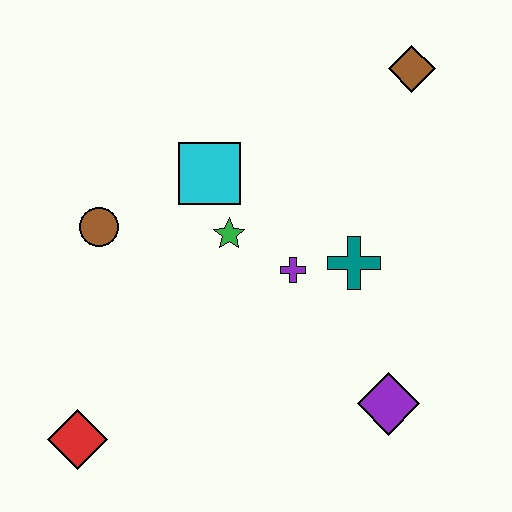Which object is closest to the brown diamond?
The teal cross is closest to the brown diamond.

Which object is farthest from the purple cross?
The red diamond is farthest from the purple cross.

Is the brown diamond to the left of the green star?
No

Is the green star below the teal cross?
No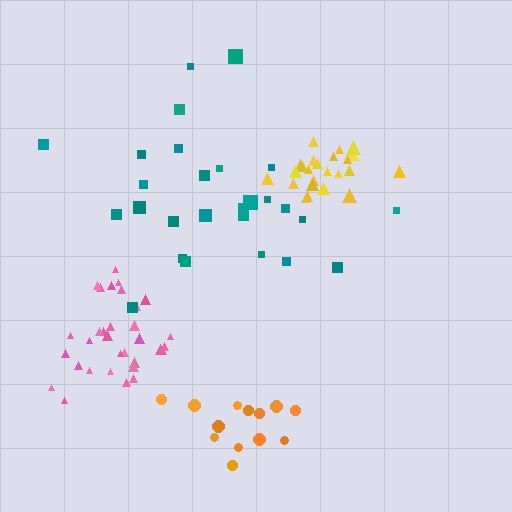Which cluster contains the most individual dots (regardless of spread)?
Pink (32).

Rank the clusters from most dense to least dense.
yellow, pink, orange, teal.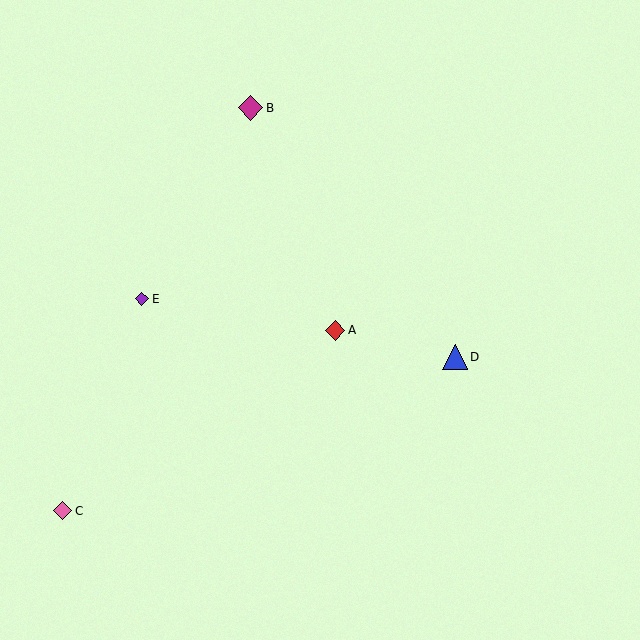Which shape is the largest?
The blue triangle (labeled D) is the largest.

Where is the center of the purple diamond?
The center of the purple diamond is at (142, 299).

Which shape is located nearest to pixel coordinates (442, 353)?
The blue triangle (labeled D) at (455, 357) is nearest to that location.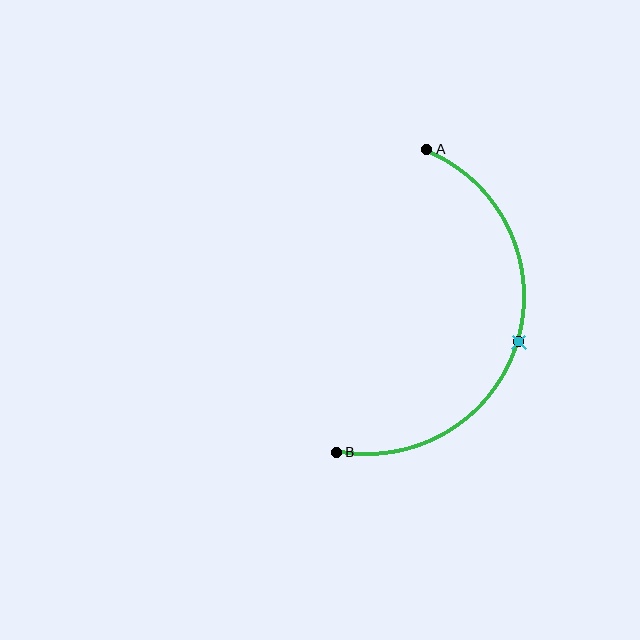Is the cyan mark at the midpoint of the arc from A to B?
Yes. The cyan mark lies on the arc at equal arc-length from both A and B — it is the arc midpoint.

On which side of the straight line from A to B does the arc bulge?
The arc bulges to the right of the straight line connecting A and B.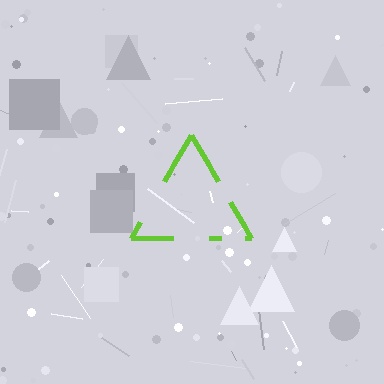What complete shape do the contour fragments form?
The contour fragments form a triangle.